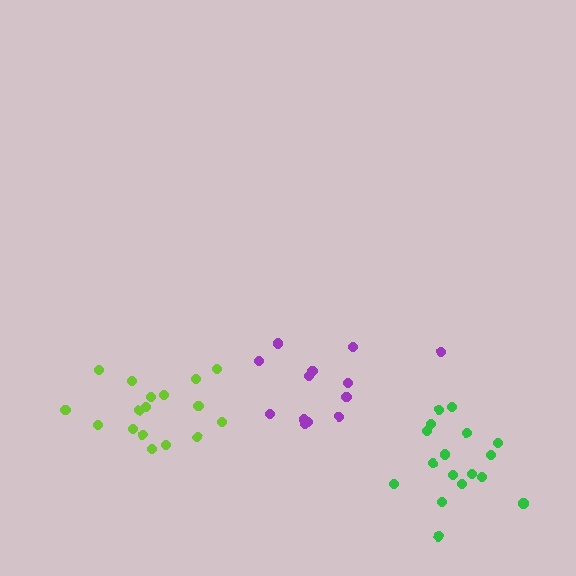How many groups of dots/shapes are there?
There are 3 groups.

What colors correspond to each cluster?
The clusters are colored: purple, lime, green.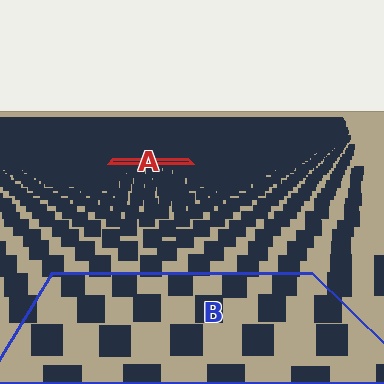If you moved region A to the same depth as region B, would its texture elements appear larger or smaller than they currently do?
They would appear larger. At a closer depth, the same texture elements are projected at a bigger on-screen size.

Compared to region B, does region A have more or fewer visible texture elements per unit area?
Region A has more texture elements per unit area — they are packed more densely because it is farther away.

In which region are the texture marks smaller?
The texture marks are smaller in region A, because it is farther away.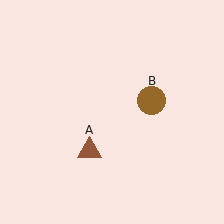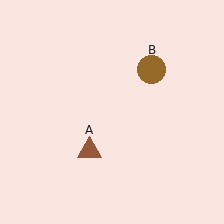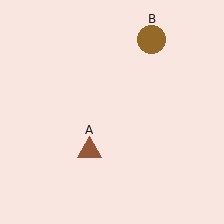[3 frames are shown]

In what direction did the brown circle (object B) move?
The brown circle (object B) moved up.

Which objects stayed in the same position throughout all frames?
Brown triangle (object A) remained stationary.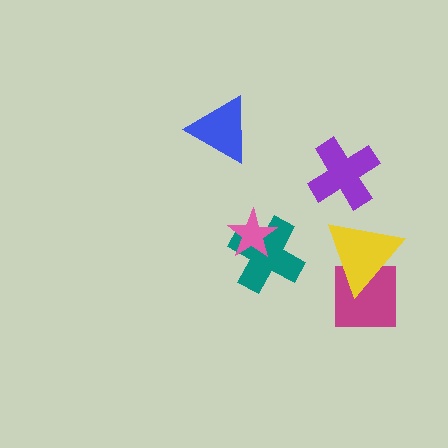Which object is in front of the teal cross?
The pink star is in front of the teal cross.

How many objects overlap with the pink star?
1 object overlaps with the pink star.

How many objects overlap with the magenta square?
1 object overlaps with the magenta square.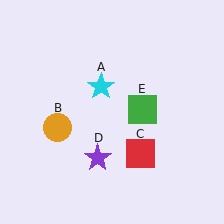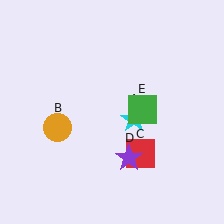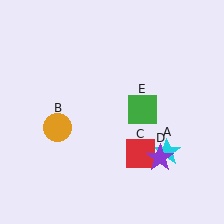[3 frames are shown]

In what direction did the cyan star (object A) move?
The cyan star (object A) moved down and to the right.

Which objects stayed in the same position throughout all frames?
Orange circle (object B) and red square (object C) and green square (object E) remained stationary.